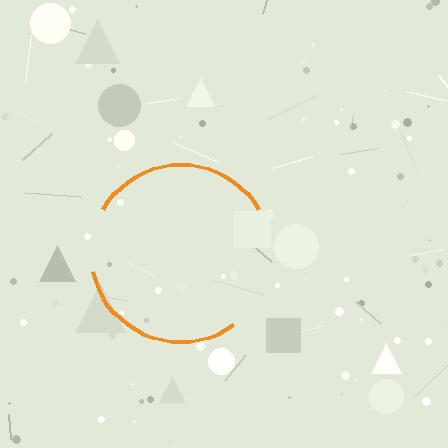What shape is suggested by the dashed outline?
The dashed outline suggests a circle.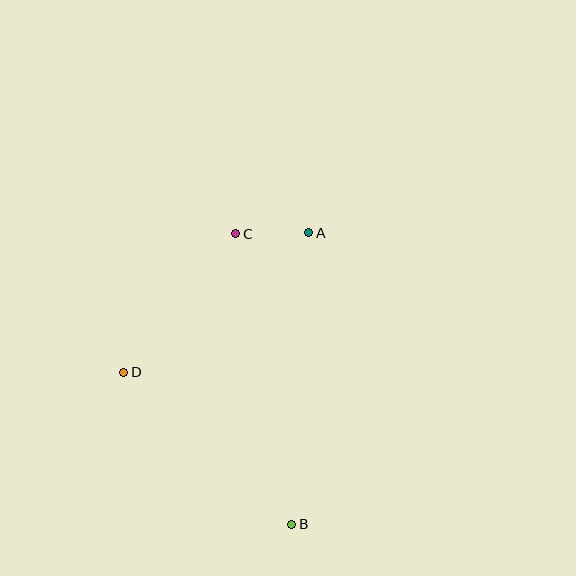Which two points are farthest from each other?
Points B and C are farthest from each other.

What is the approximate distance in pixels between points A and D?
The distance between A and D is approximately 232 pixels.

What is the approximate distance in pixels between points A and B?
The distance between A and B is approximately 292 pixels.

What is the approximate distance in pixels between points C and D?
The distance between C and D is approximately 178 pixels.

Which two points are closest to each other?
Points A and C are closest to each other.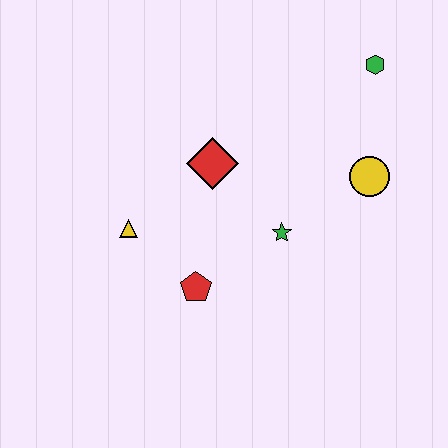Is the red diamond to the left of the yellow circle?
Yes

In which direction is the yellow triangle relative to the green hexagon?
The yellow triangle is to the left of the green hexagon.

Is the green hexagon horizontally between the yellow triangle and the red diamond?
No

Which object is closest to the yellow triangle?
The red pentagon is closest to the yellow triangle.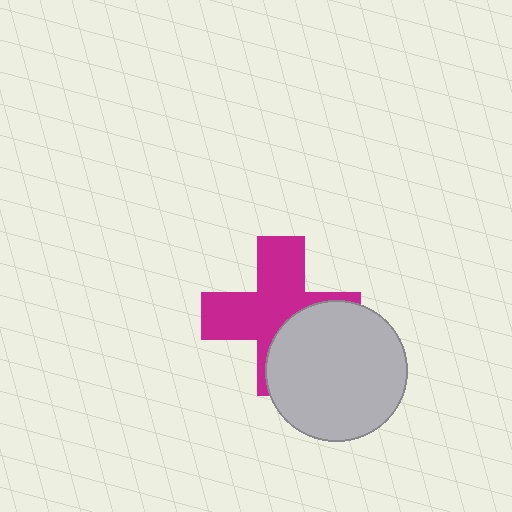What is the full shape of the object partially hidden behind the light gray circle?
The partially hidden object is a magenta cross.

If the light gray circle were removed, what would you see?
You would see the complete magenta cross.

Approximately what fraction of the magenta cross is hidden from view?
Roughly 38% of the magenta cross is hidden behind the light gray circle.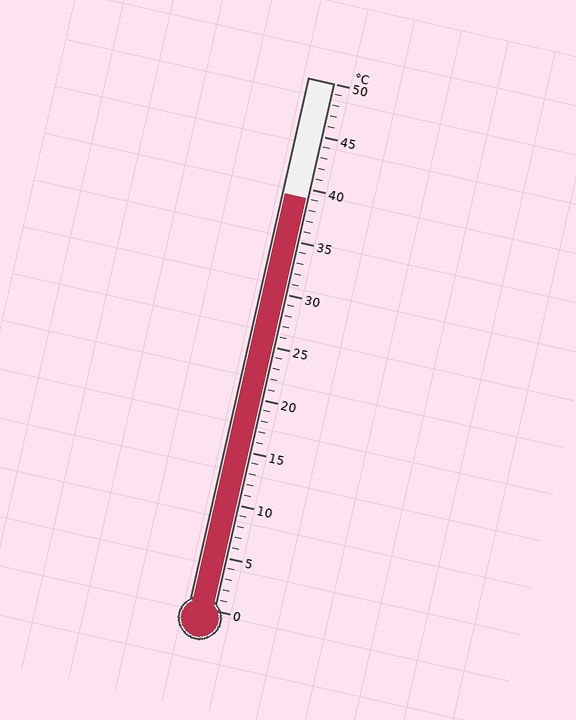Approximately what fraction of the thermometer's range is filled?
The thermometer is filled to approximately 80% of its range.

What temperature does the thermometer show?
The thermometer shows approximately 39°C.